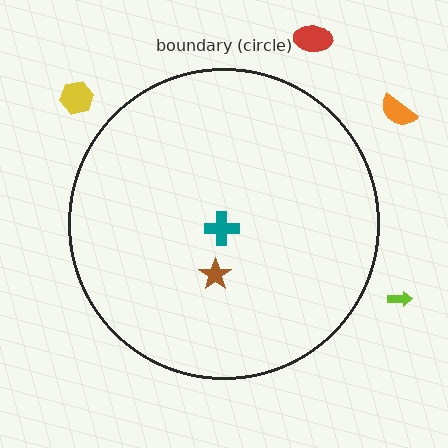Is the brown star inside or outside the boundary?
Inside.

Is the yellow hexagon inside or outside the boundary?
Outside.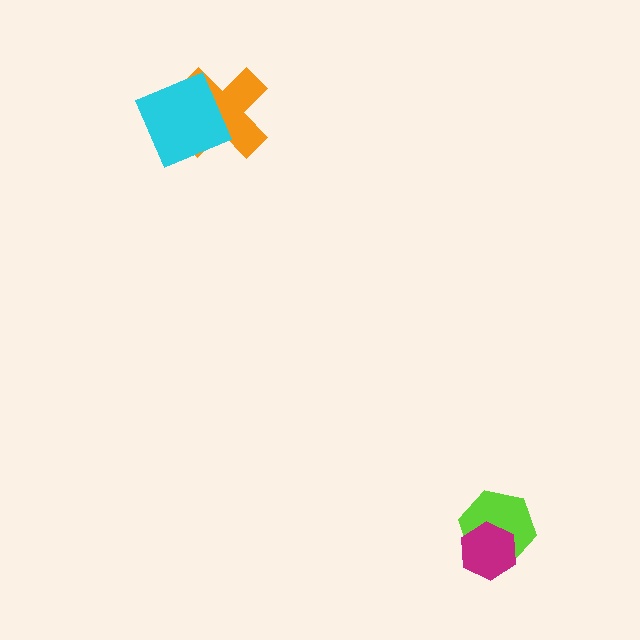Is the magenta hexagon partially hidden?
No, no other shape covers it.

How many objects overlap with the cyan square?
1 object overlaps with the cyan square.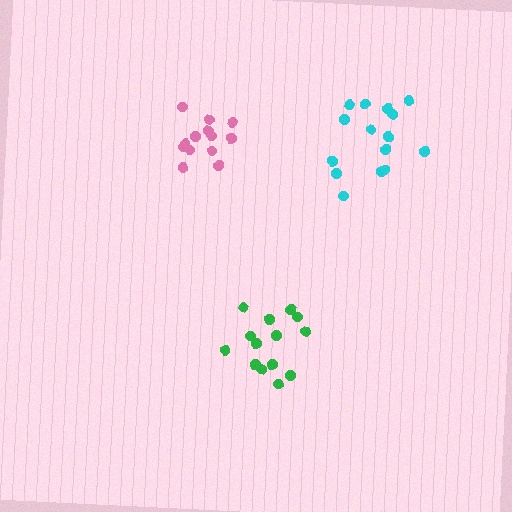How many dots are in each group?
Group 1: 15 dots, Group 2: 14 dots, Group 3: 13 dots (42 total).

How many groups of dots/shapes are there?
There are 3 groups.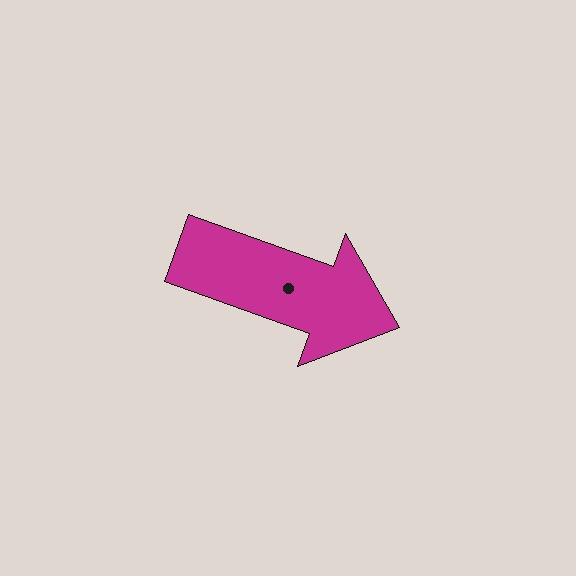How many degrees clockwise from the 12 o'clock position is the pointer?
Approximately 110 degrees.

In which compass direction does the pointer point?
East.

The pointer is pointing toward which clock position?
Roughly 4 o'clock.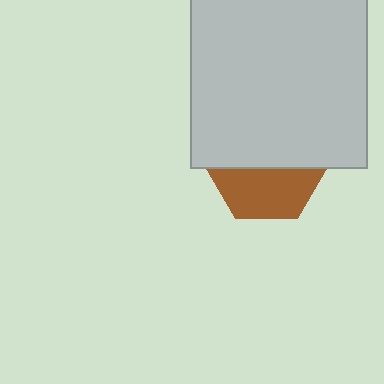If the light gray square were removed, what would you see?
You would see the complete brown hexagon.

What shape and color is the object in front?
The object in front is a light gray square.